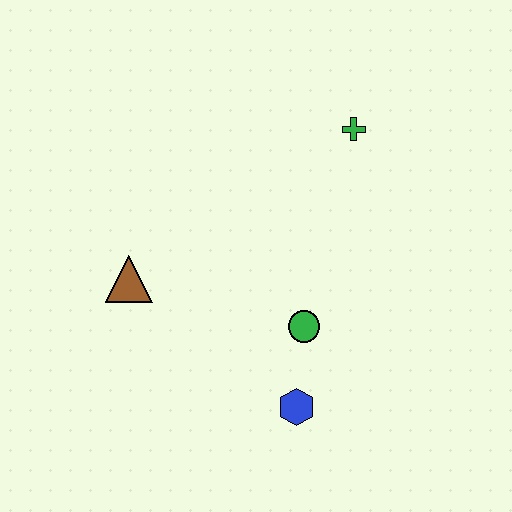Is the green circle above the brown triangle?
No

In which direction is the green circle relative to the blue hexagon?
The green circle is above the blue hexagon.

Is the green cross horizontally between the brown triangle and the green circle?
No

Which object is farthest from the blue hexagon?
The green cross is farthest from the blue hexagon.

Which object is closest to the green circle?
The blue hexagon is closest to the green circle.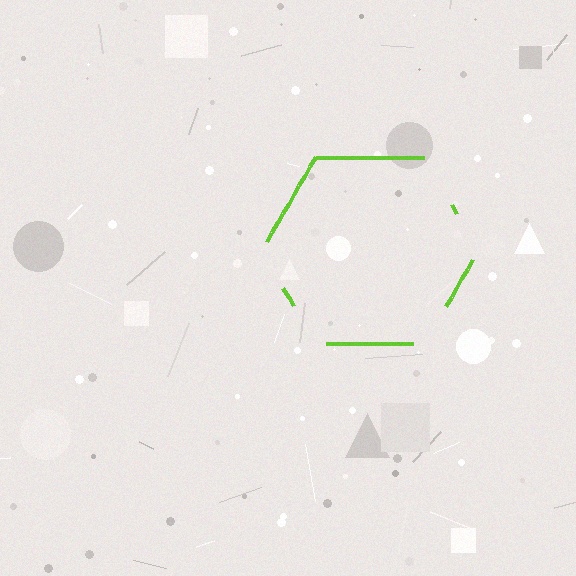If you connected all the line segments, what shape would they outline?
They would outline a hexagon.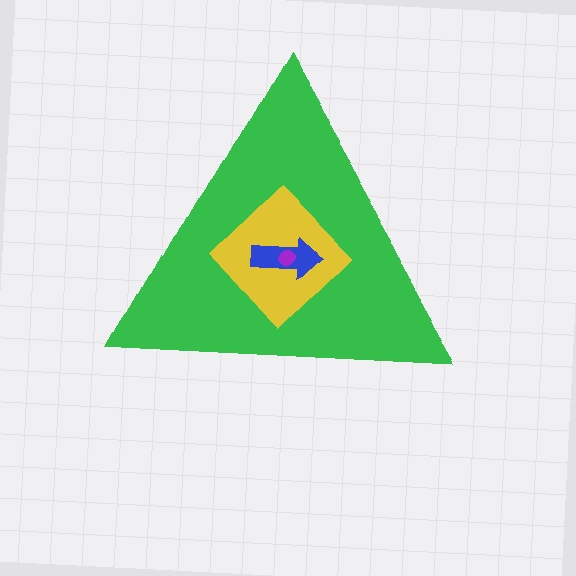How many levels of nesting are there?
4.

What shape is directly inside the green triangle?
The yellow diamond.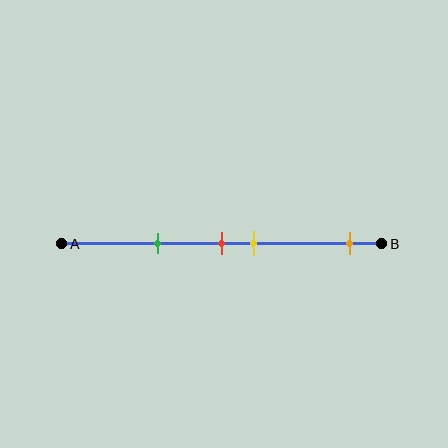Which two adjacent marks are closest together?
The red and yellow marks are the closest adjacent pair.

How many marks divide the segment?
There are 4 marks dividing the segment.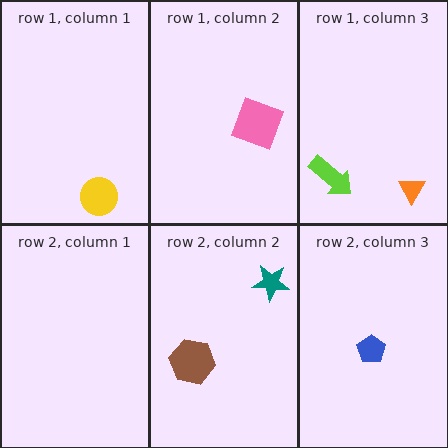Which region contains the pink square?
The row 1, column 2 region.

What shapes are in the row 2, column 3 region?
The blue pentagon.